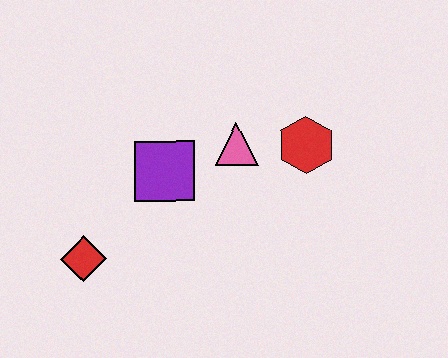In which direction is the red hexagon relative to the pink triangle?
The red hexagon is to the right of the pink triangle.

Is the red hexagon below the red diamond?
No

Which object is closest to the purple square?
The pink triangle is closest to the purple square.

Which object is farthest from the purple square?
The red hexagon is farthest from the purple square.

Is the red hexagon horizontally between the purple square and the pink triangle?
No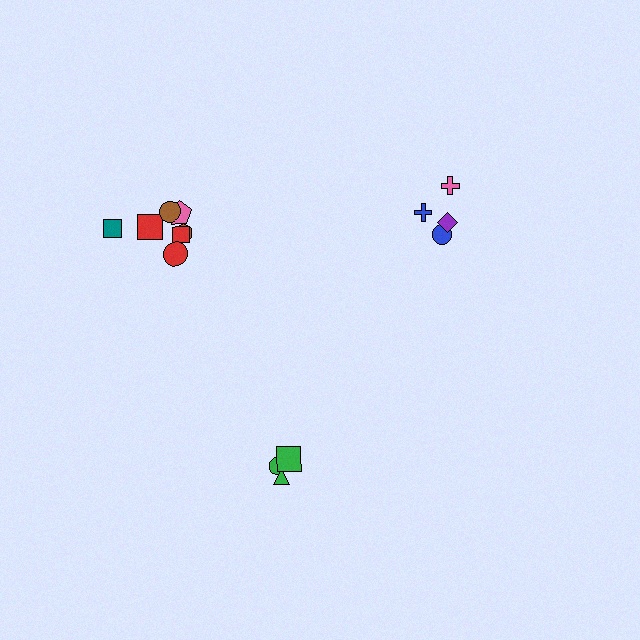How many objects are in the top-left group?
There are 7 objects.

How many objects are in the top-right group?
There are 4 objects.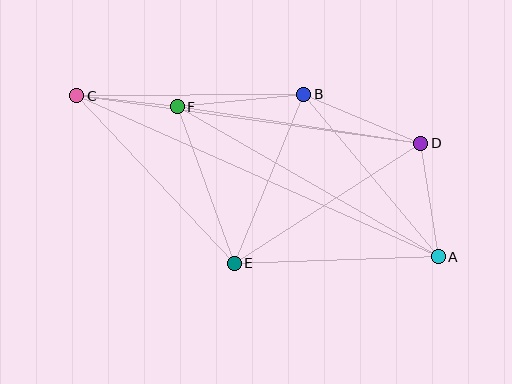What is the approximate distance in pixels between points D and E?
The distance between D and E is approximately 222 pixels.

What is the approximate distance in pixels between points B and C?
The distance between B and C is approximately 227 pixels.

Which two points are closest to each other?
Points C and F are closest to each other.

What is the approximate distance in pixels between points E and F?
The distance between E and F is approximately 166 pixels.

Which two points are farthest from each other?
Points A and C are farthest from each other.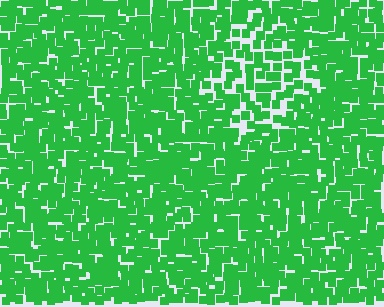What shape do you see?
I see a diamond.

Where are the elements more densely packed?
The elements are more densely packed outside the diamond boundary.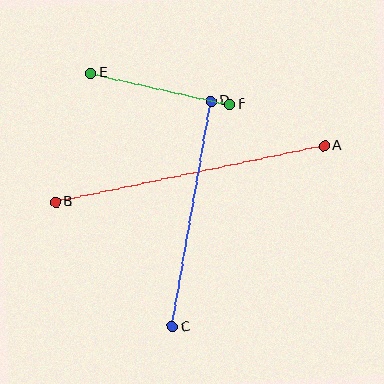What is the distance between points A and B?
The distance is approximately 274 pixels.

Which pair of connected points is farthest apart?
Points A and B are farthest apart.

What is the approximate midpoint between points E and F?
The midpoint is at approximately (160, 89) pixels.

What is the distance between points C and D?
The distance is approximately 229 pixels.